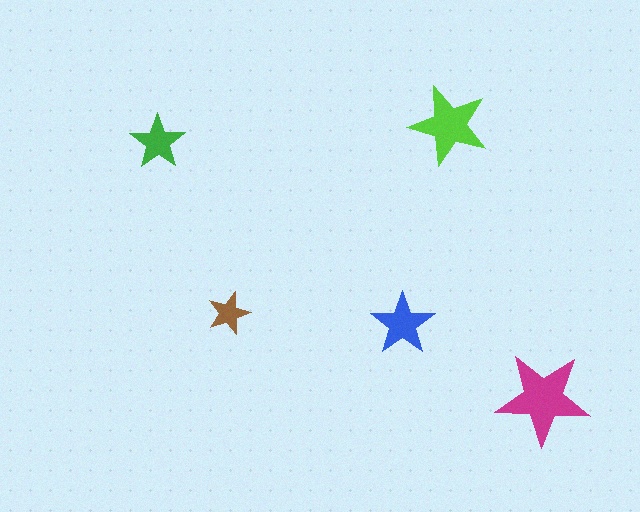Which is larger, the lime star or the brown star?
The lime one.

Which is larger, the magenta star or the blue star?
The magenta one.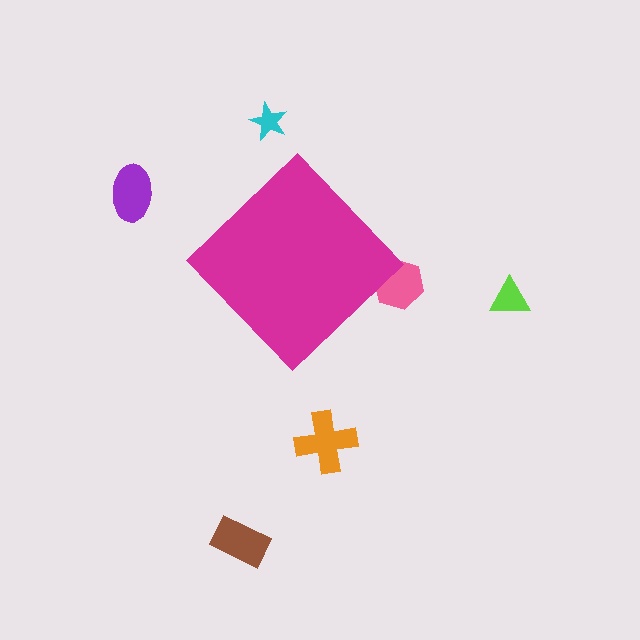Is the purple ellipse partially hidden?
No, the purple ellipse is fully visible.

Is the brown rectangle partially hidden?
No, the brown rectangle is fully visible.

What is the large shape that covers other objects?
A magenta diamond.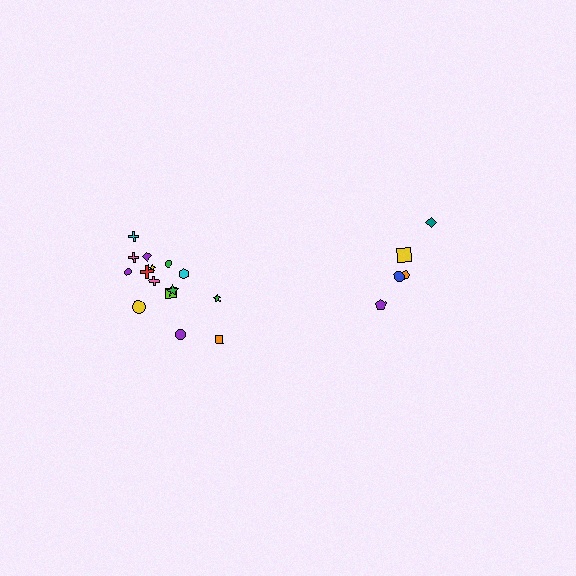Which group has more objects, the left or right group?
The left group.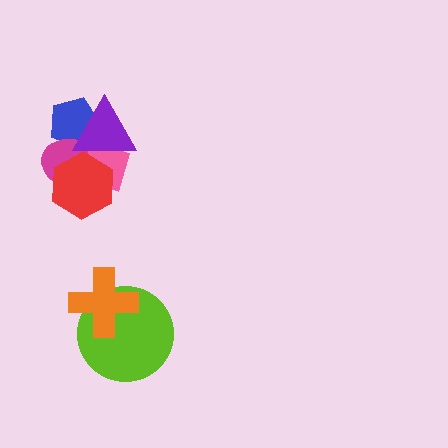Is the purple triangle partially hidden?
Yes, it is partially covered by another shape.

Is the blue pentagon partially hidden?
Yes, it is partially covered by another shape.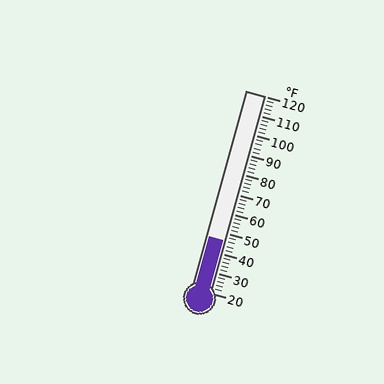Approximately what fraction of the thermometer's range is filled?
The thermometer is filled to approximately 25% of its range.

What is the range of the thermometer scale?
The thermometer scale ranges from 20°F to 120°F.